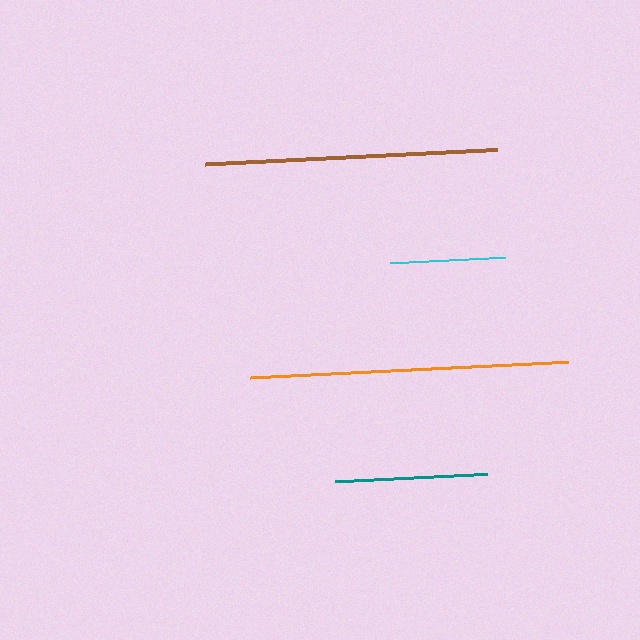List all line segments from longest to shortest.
From longest to shortest: orange, brown, teal, cyan.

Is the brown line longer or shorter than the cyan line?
The brown line is longer than the cyan line.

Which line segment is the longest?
The orange line is the longest at approximately 319 pixels.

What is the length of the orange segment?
The orange segment is approximately 319 pixels long.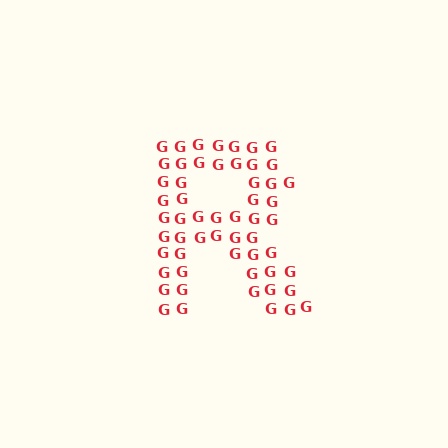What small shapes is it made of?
It is made of small letter G's.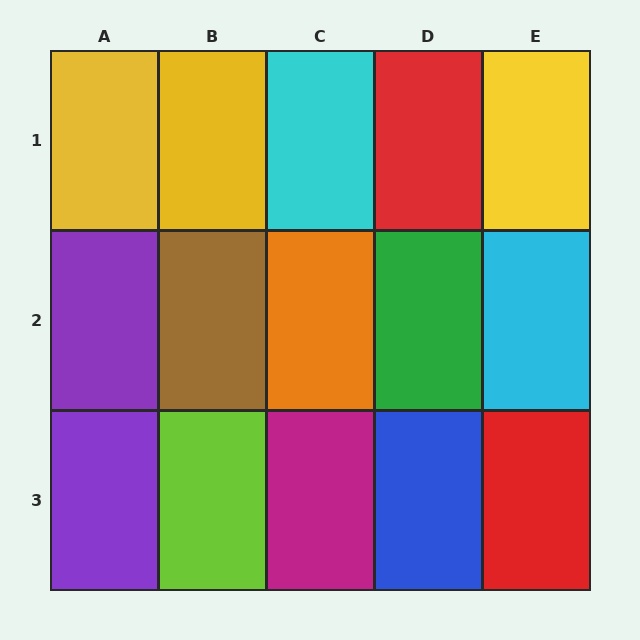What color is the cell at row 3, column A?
Purple.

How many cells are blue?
1 cell is blue.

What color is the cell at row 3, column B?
Lime.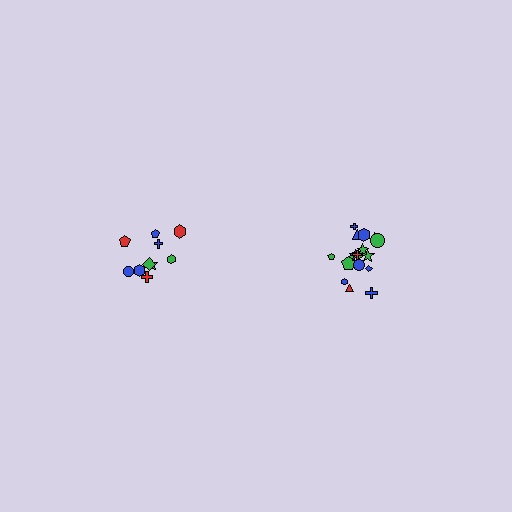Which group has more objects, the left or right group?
The right group.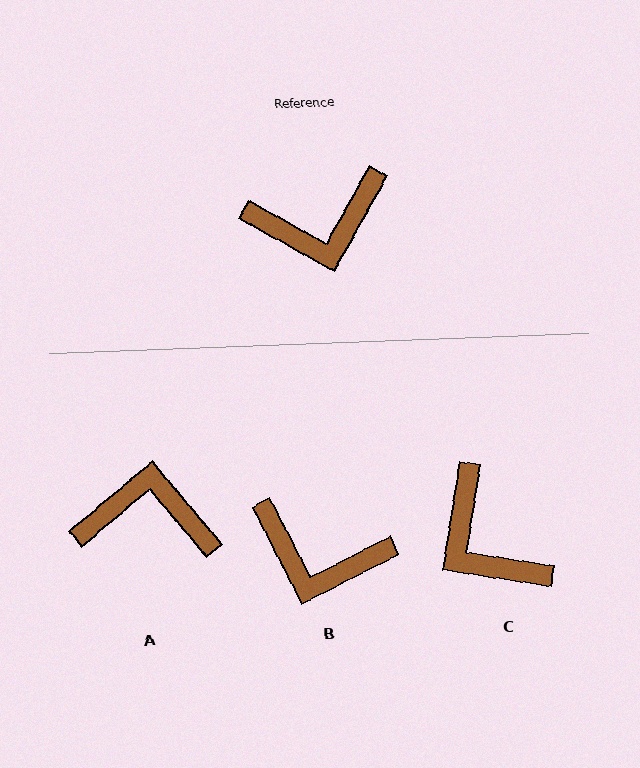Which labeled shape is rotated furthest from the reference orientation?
A, about 159 degrees away.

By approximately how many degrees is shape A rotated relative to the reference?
Approximately 159 degrees counter-clockwise.